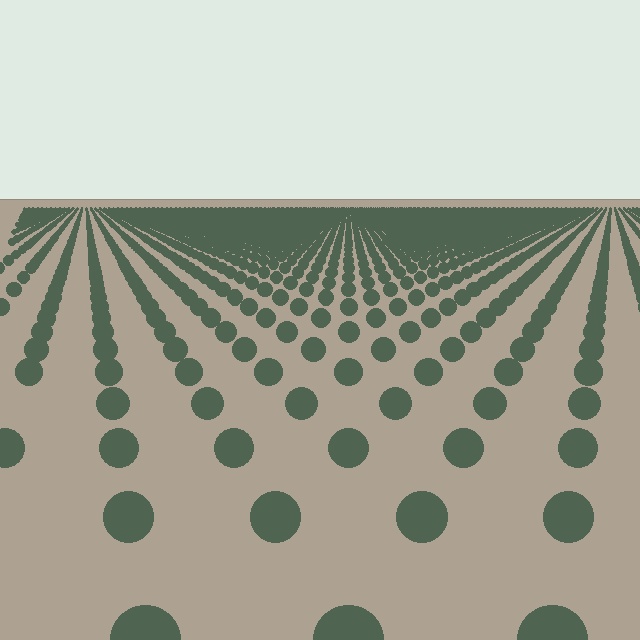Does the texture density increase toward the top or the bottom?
Density increases toward the top.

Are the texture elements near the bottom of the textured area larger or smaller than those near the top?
Larger. Near the bottom, elements are closer to the viewer and appear at a bigger on-screen size.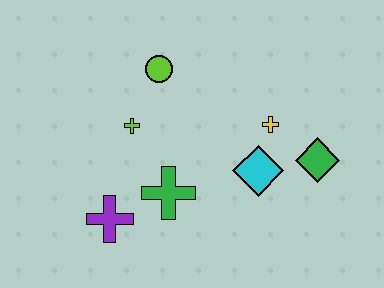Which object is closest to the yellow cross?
The cyan diamond is closest to the yellow cross.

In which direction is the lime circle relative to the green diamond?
The lime circle is to the left of the green diamond.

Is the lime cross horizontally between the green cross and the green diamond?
No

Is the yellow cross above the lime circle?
No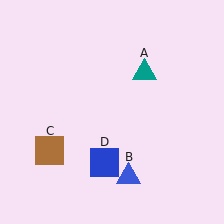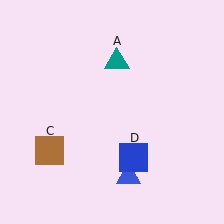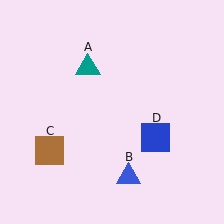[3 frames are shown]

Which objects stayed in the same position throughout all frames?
Blue triangle (object B) and brown square (object C) remained stationary.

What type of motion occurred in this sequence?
The teal triangle (object A), blue square (object D) rotated counterclockwise around the center of the scene.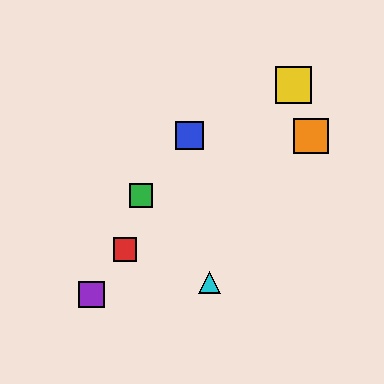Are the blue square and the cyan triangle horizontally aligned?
No, the blue square is at y≈136 and the cyan triangle is at y≈282.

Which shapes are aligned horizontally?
The blue square, the orange square are aligned horizontally.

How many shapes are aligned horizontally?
2 shapes (the blue square, the orange square) are aligned horizontally.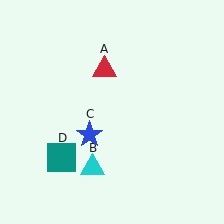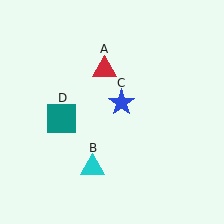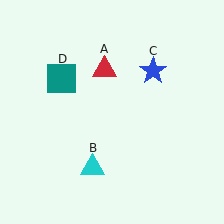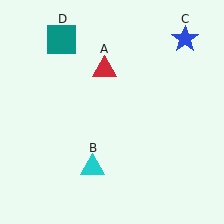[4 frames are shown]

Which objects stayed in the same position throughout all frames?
Red triangle (object A) and cyan triangle (object B) remained stationary.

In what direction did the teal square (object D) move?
The teal square (object D) moved up.